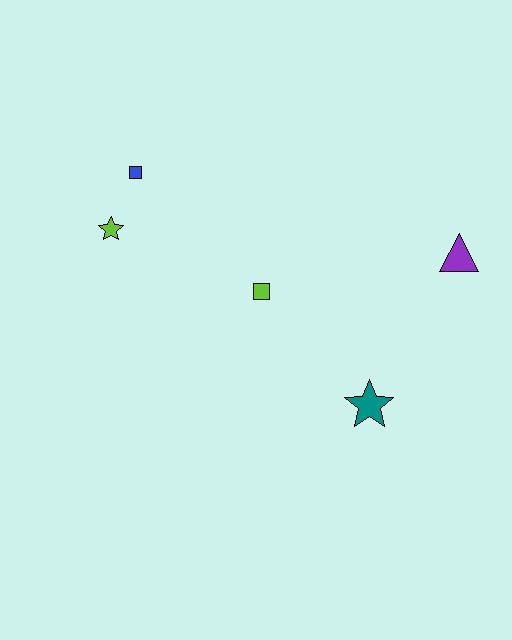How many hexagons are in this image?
There are no hexagons.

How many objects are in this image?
There are 5 objects.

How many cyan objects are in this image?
There are no cyan objects.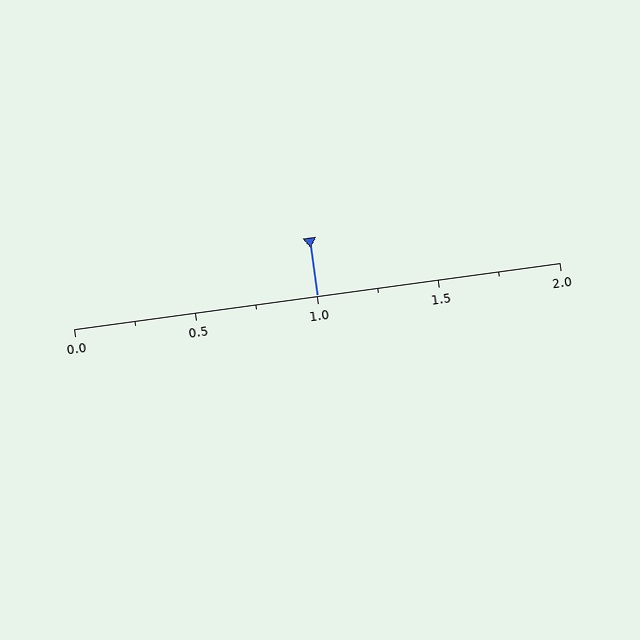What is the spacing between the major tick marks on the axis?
The major ticks are spaced 0.5 apart.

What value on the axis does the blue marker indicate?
The marker indicates approximately 1.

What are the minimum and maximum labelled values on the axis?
The axis runs from 0.0 to 2.0.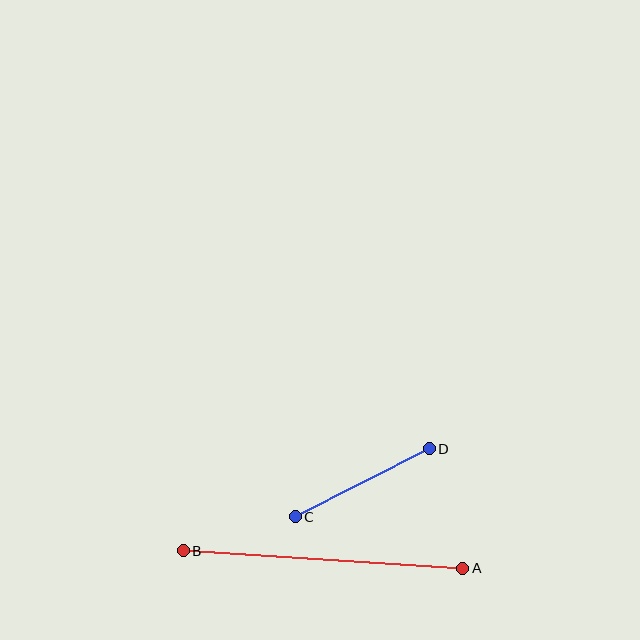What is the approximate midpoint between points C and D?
The midpoint is at approximately (362, 483) pixels.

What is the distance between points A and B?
The distance is approximately 280 pixels.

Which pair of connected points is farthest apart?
Points A and B are farthest apart.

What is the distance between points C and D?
The distance is approximately 150 pixels.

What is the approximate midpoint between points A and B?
The midpoint is at approximately (323, 560) pixels.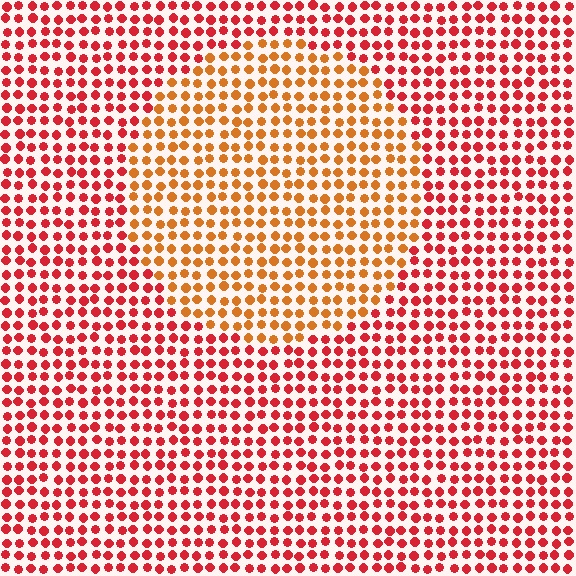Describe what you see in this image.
The image is filled with small red elements in a uniform arrangement. A circle-shaped region is visible where the elements are tinted to a slightly different hue, forming a subtle color boundary.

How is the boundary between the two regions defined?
The boundary is defined purely by a slight shift in hue (about 34 degrees). Spacing, size, and orientation are identical on both sides.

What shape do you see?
I see a circle.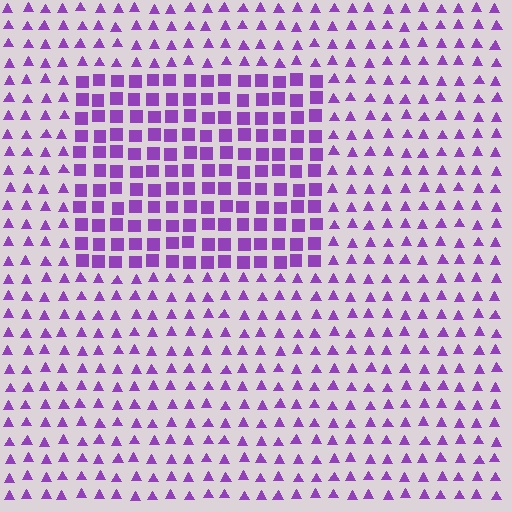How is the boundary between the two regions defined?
The boundary is defined by a change in element shape: squares inside vs. triangles outside. All elements share the same color and spacing.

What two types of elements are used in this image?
The image uses squares inside the rectangle region and triangles outside it.